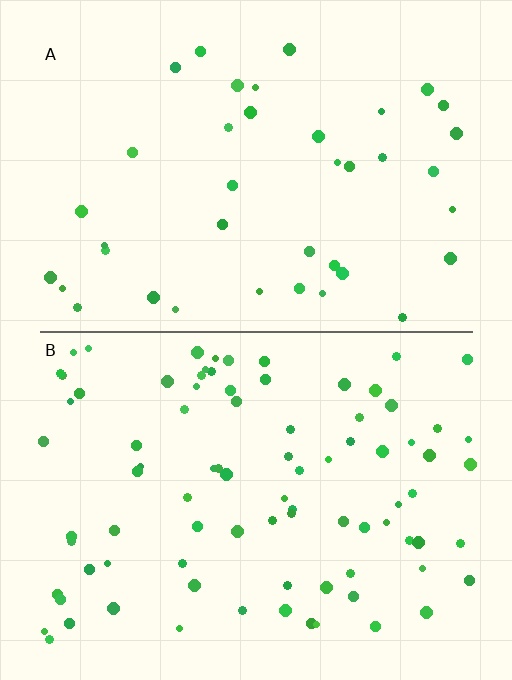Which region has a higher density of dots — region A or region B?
B (the bottom).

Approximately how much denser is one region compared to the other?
Approximately 2.2× — region B over region A.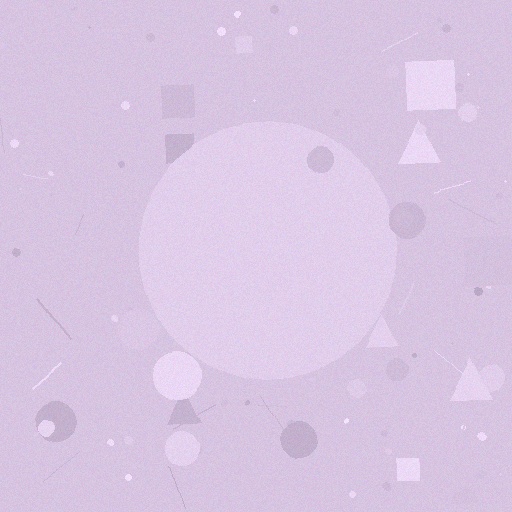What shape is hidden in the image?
A circle is hidden in the image.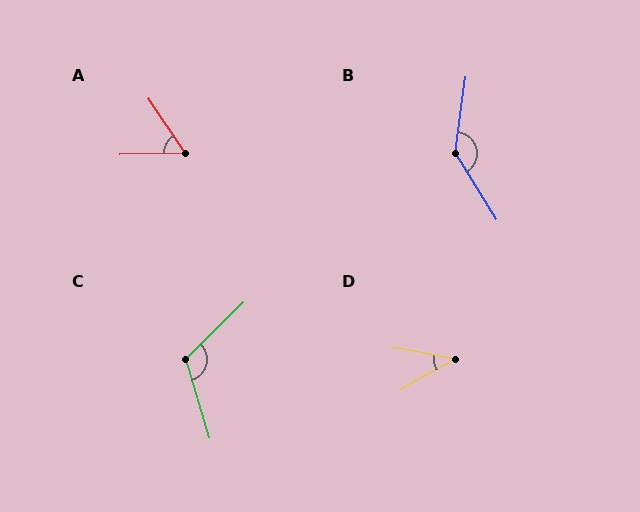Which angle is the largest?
B, at approximately 141 degrees.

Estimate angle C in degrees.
Approximately 118 degrees.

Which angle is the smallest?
D, at approximately 39 degrees.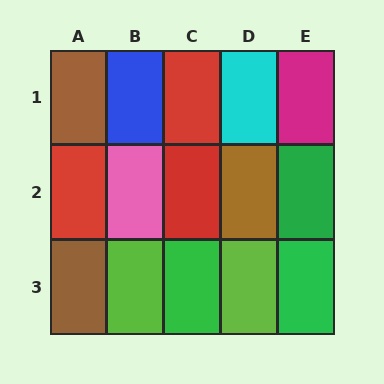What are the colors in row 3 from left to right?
Brown, lime, green, lime, green.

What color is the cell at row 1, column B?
Blue.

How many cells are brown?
3 cells are brown.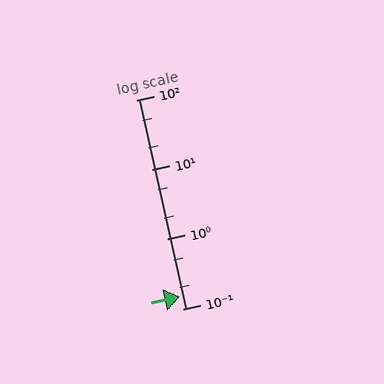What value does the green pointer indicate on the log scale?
The pointer indicates approximately 0.15.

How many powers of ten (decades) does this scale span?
The scale spans 3 decades, from 0.1 to 100.